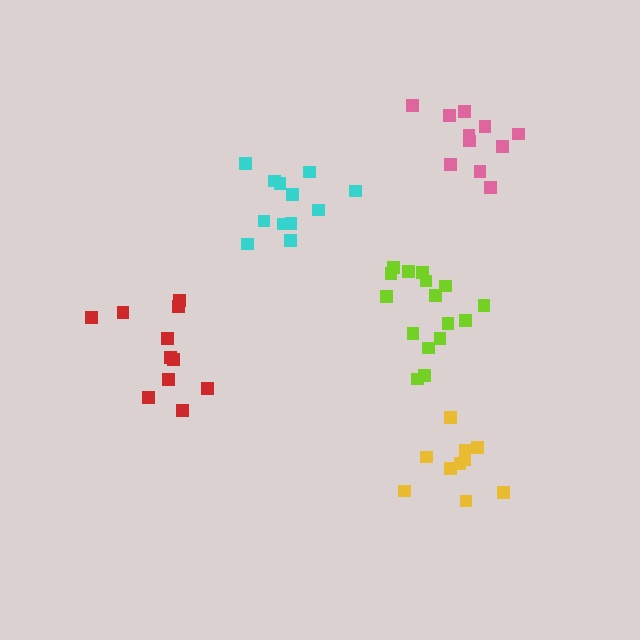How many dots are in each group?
Group 1: 11 dots, Group 2: 10 dots, Group 3: 16 dots, Group 4: 12 dots, Group 5: 11 dots (60 total).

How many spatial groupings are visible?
There are 5 spatial groupings.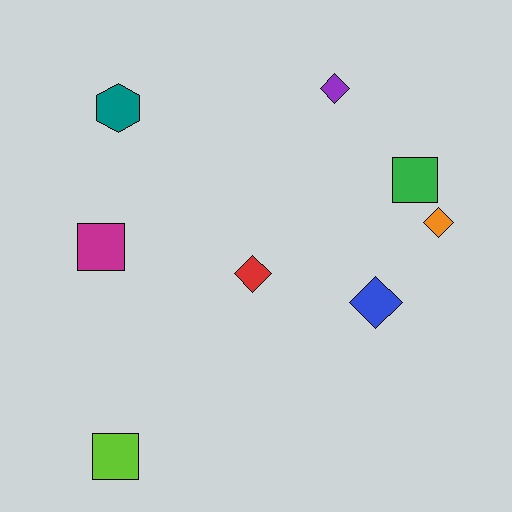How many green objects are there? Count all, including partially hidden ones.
There is 1 green object.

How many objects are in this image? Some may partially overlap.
There are 8 objects.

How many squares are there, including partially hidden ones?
There are 3 squares.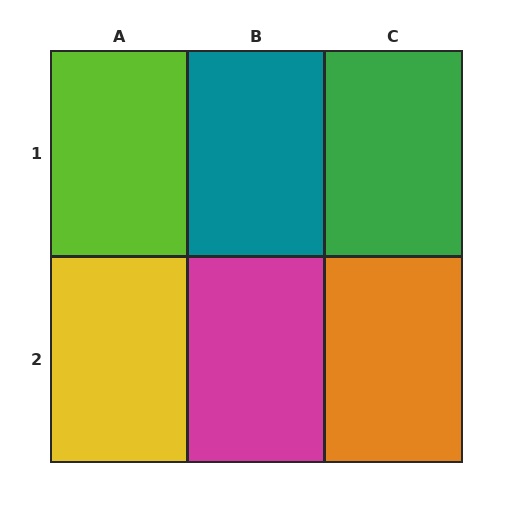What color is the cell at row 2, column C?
Orange.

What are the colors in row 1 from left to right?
Lime, teal, green.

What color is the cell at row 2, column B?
Magenta.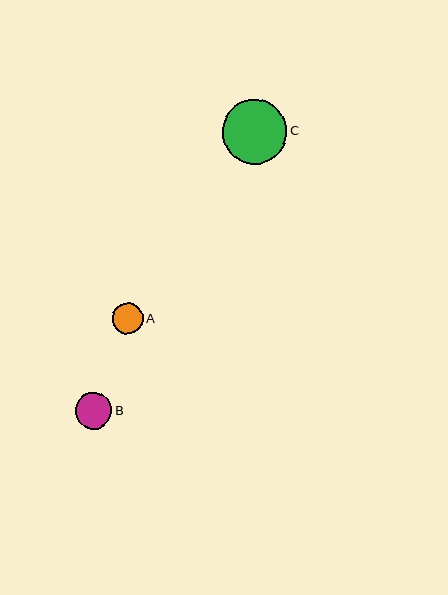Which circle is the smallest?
Circle A is the smallest with a size of approximately 31 pixels.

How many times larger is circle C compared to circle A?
Circle C is approximately 2.1 times the size of circle A.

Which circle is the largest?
Circle C is the largest with a size of approximately 65 pixels.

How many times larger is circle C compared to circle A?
Circle C is approximately 2.1 times the size of circle A.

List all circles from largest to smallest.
From largest to smallest: C, B, A.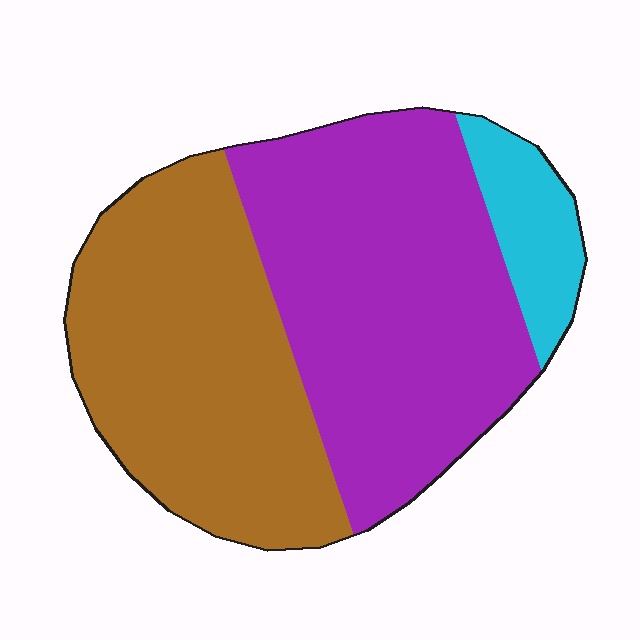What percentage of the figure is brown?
Brown takes up about two fifths (2/5) of the figure.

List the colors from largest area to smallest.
From largest to smallest: purple, brown, cyan.